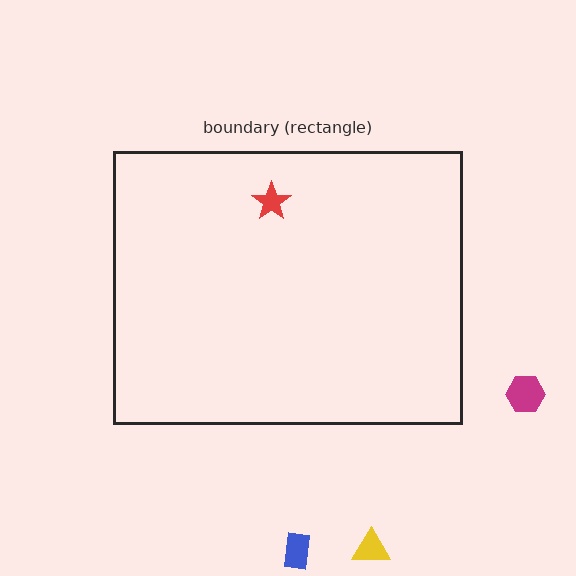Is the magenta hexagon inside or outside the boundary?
Outside.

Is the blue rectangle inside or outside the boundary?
Outside.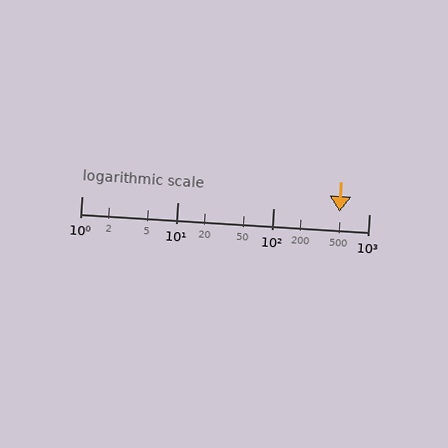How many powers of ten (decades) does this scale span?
The scale spans 3 decades, from 1 to 1000.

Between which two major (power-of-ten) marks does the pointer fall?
The pointer is between 100 and 1000.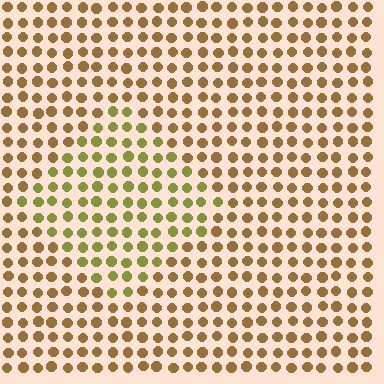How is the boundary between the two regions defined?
The boundary is defined purely by a slight shift in hue (about 36 degrees). Spacing, size, and orientation are identical on both sides.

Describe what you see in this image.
The image is filled with small brown elements in a uniform arrangement. A diamond-shaped region is visible where the elements are tinted to a slightly different hue, forming a subtle color boundary.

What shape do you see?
I see a diamond.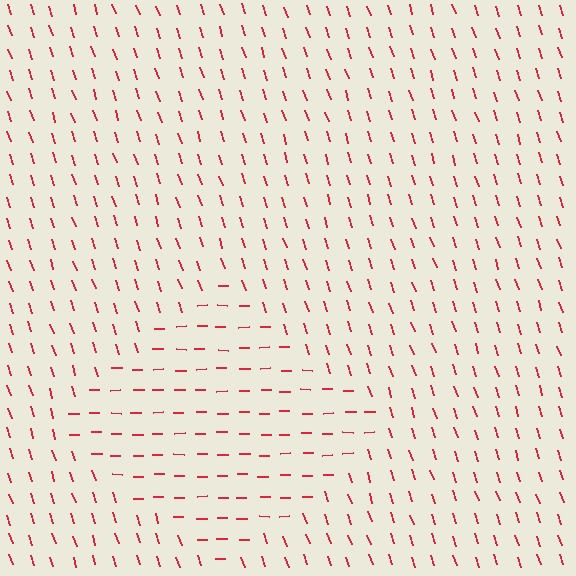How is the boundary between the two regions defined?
The boundary is defined purely by a change in line orientation (approximately 73 degrees difference). All lines are the same color and thickness.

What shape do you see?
I see a diamond.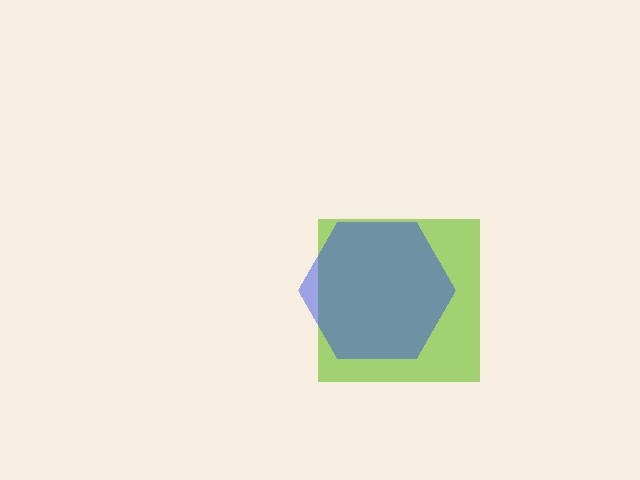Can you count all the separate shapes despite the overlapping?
Yes, there are 2 separate shapes.